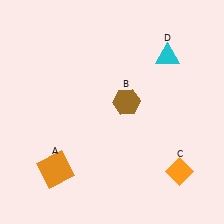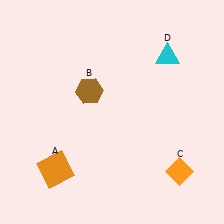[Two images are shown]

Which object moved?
The brown hexagon (B) moved left.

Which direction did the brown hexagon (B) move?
The brown hexagon (B) moved left.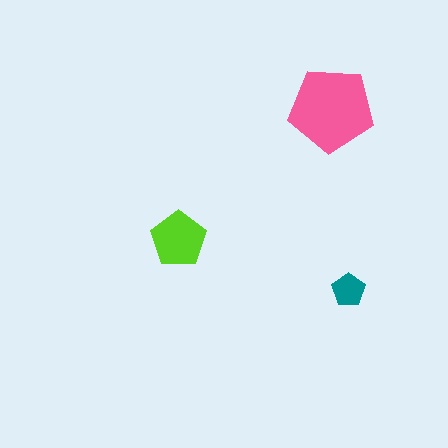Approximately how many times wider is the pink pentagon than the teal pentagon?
About 2.5 times wider.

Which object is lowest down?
The teal pentagon is bottommost.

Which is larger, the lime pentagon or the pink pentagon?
The pink one.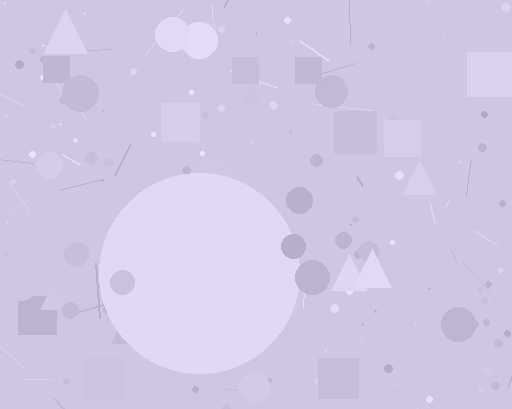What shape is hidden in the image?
A circle is hidden in the image.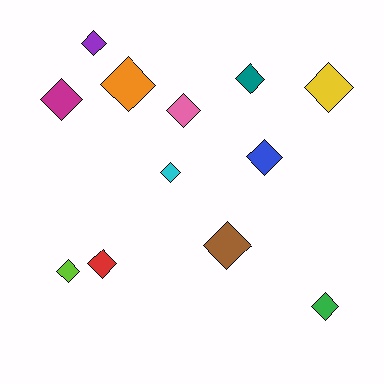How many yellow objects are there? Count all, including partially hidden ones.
There is 1 yellow object.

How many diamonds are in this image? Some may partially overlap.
There are 12 diamonds.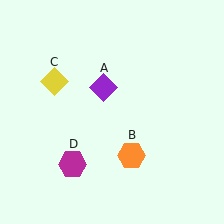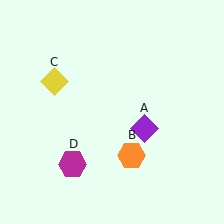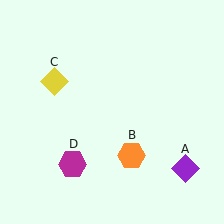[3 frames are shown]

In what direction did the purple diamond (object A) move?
The purple diamond (object A) moved down and to the right.